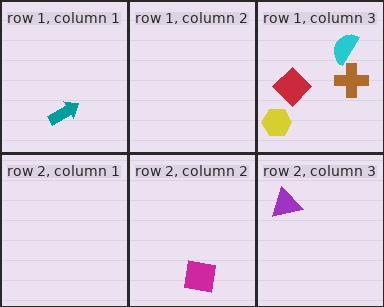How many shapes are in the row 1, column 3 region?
4.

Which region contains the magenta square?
The row 2, column 2 region.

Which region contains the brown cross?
The row 1, column 3 region.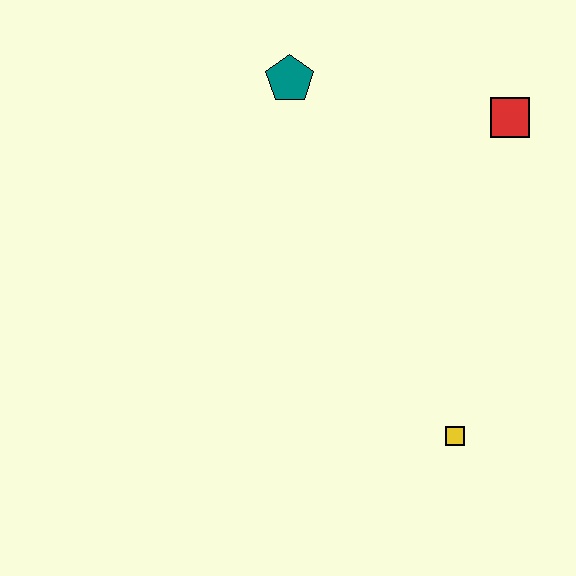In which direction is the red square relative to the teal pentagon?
The red square is to the right of the teal pentagon.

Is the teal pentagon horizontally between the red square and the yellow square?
No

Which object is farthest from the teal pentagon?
The yellow square is farthest from the teal pentagon.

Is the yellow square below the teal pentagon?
Yes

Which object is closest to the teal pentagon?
The red square is closest to the teal pentagon.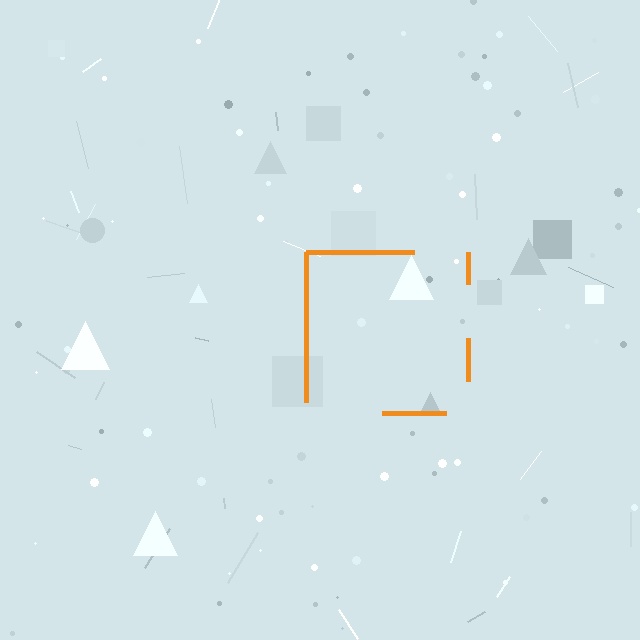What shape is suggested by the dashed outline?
The dashed outline suggests a square.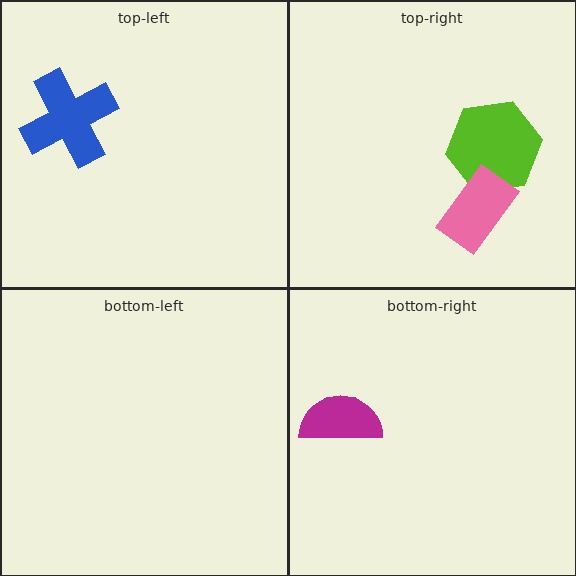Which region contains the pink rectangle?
The top-right region.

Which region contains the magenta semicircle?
The bottom-right region.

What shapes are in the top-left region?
The blue cross.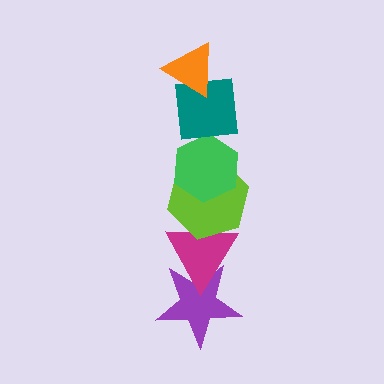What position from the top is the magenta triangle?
The magenta triangle is 5th from the top.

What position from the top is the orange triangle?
The orange triangle is 1st from the top.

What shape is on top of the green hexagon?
The teal square is on top of the green hexagon.